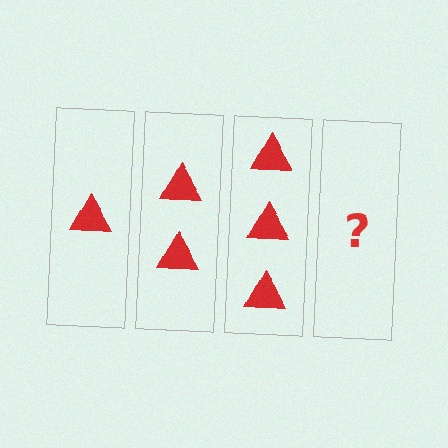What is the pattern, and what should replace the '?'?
The pattern is that each step adds one more triangle. The '?' should be 4 triangles.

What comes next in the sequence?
The next element should be 4 triangles.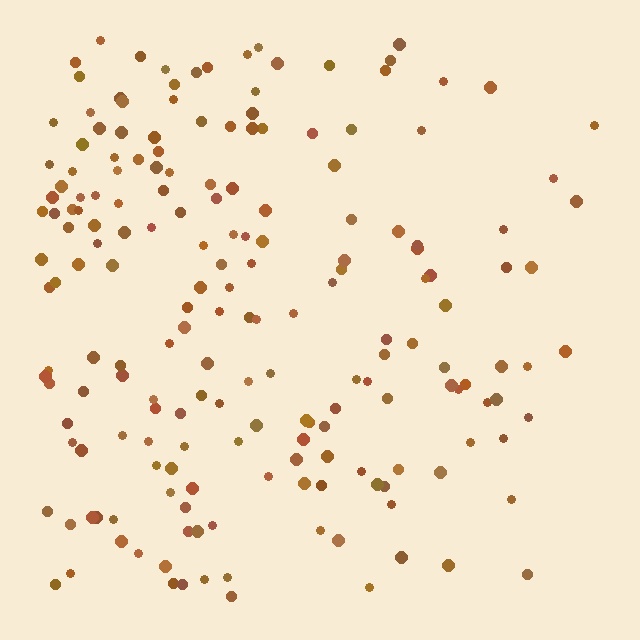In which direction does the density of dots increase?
From right to left, with the left side densest.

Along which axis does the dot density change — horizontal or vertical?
Horizontal.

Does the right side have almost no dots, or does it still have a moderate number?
Still a moderate number, just noticeably fewer than the left.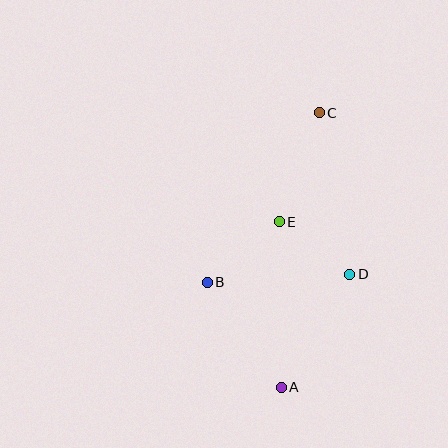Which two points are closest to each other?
Points D and E are closest to each other.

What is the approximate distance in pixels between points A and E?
The distance between A and E is approximately 166 pixels.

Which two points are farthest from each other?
Points A and C are farthest from each other.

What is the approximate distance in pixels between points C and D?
The distance between C and D is approximately 165 pixels.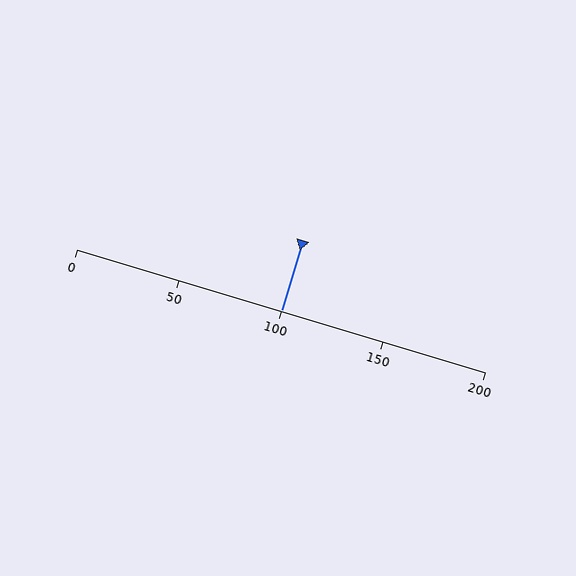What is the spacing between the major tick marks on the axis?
The major ticks are spaced 50 apart.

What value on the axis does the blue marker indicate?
The marker indicates approximately 100.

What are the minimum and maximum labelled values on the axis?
The axis runs from 0 to 200.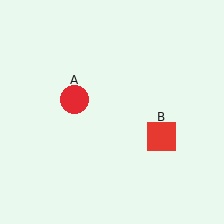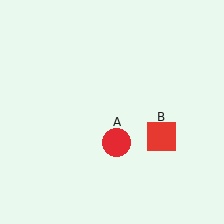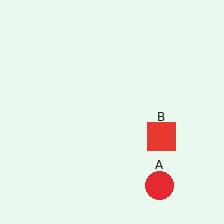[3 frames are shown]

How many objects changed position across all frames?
1 object changed position: red circle (object A).